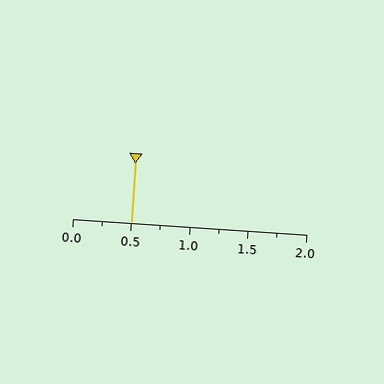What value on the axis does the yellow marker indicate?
The marker indicates approximately 0.5.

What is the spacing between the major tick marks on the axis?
The major ticks are spaced 0.5 apart.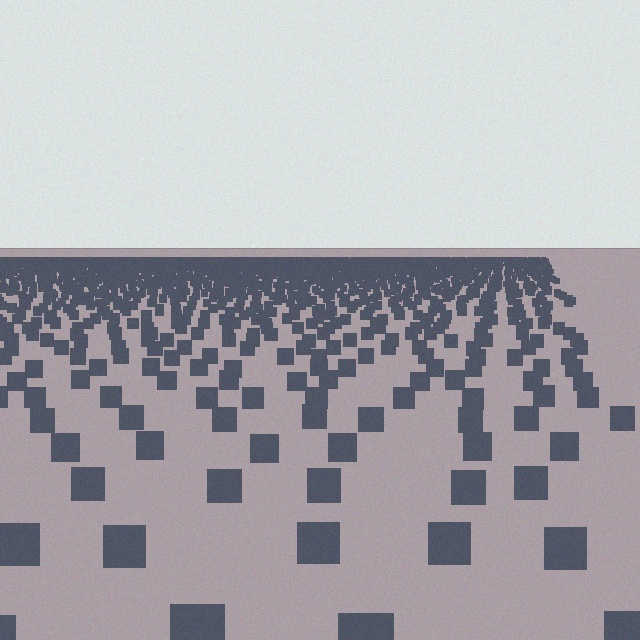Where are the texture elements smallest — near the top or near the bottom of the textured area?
Near the top.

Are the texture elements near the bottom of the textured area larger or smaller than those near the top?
Larger. Near the bottom, elements are closer to the viewer and appear at a bigger on-screen size.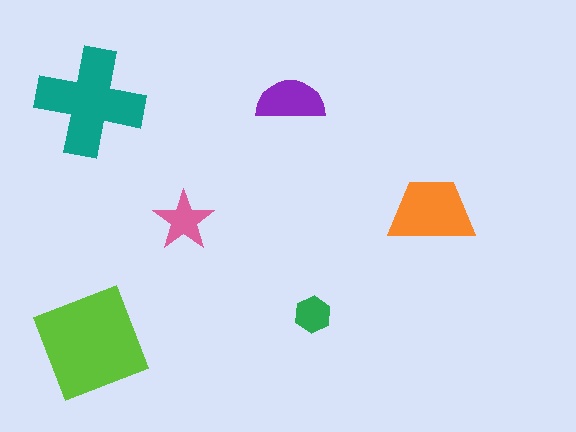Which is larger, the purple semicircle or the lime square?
The lime square.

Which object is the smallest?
The green hexagon.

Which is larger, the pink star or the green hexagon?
The pink star.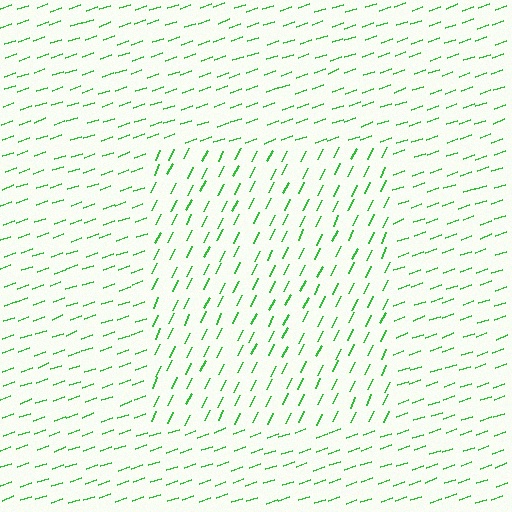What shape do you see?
I see a rectangle.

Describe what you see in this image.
The image is filled with small green line segments. A rectangle region in the image has lines oriented differently from the surrounding lines, creating a visible texture boundary.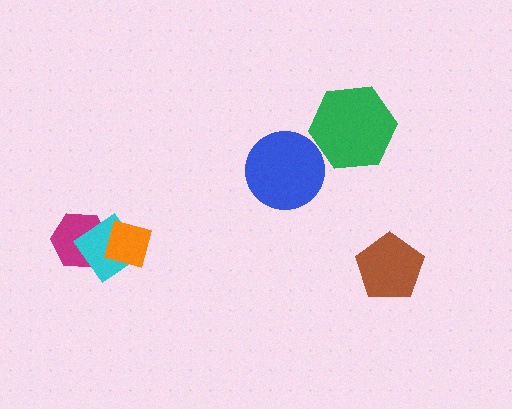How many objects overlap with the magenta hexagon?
2 objects overlap with the magenta hexagon.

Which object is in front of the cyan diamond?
The orange diamond is in front of the cyan diamond.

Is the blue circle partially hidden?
No, no other shape covers it.